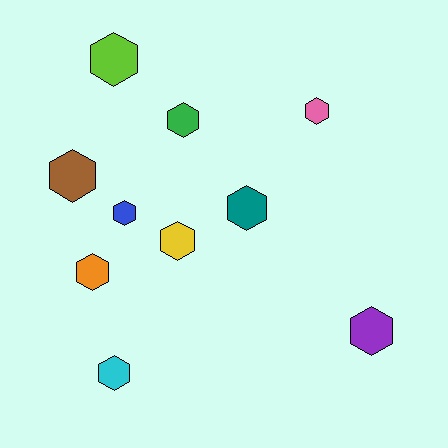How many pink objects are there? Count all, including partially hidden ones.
There is 1 pink object.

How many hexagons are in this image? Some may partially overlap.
There are 10 hexagons.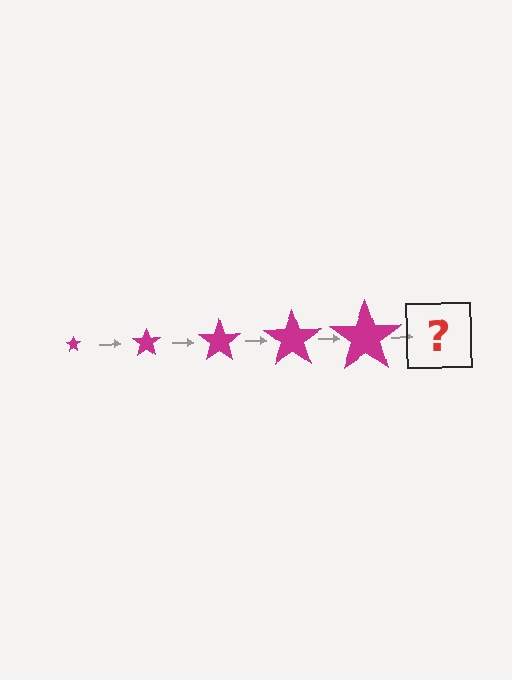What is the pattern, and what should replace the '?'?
The pattern is that the star gets progressively larger each step. The '?' should be a magenta star, larger than the previous one.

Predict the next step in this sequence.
The next step is a magenta star, larger than the previous one.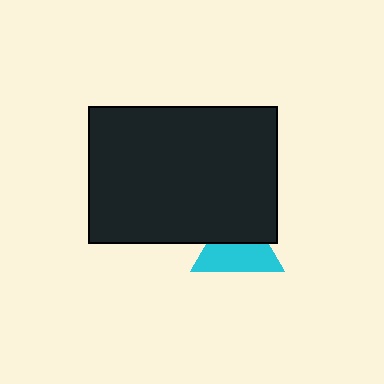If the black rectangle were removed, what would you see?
You would see the complete cyan triangle.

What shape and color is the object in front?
The object in front is a black rectangle.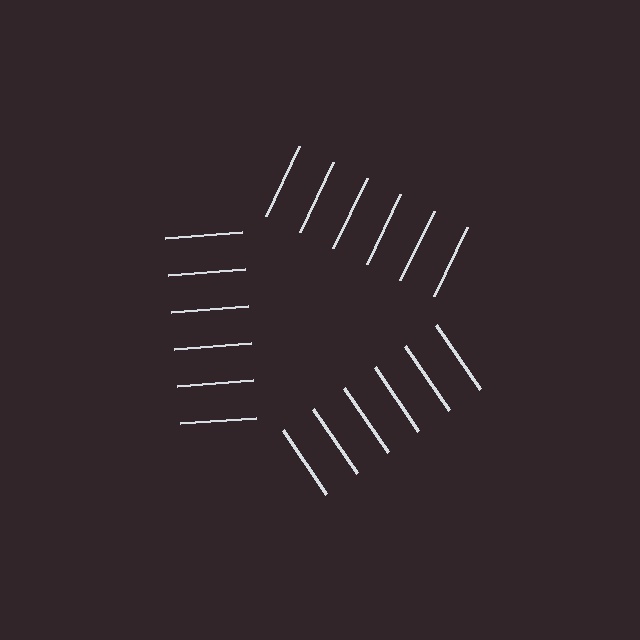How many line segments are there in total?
18 — 6 along each of the 3 edges.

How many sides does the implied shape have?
3 sides — the line-ends trace a triangle.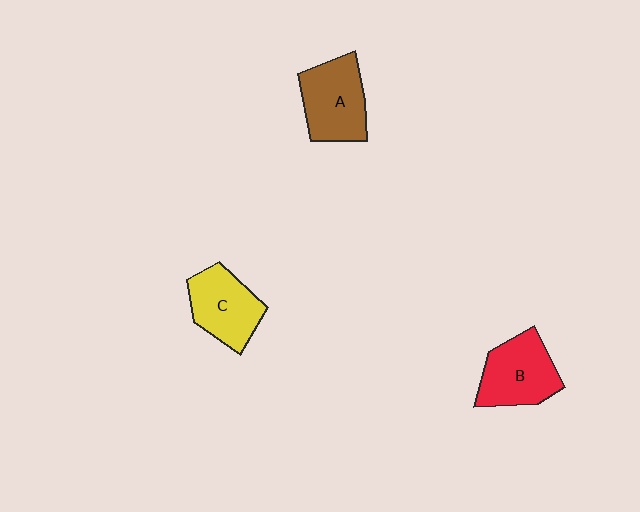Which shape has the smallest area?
Shape C (yellow).